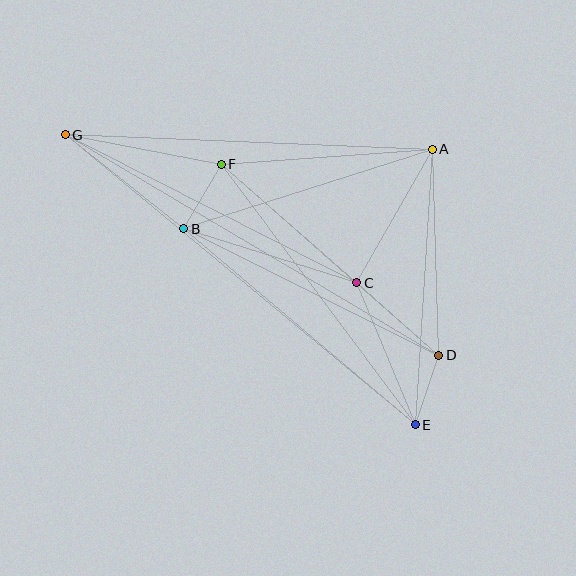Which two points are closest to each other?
Points D and E are closest to each other.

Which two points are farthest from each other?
Points E and G are farthest from each other.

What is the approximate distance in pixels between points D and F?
The distance between D and F is approximately 289 pixels.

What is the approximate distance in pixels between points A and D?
The distance between A and D is approximately 206 pixels.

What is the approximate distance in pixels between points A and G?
The distance between A and G is approximately 367 pixels.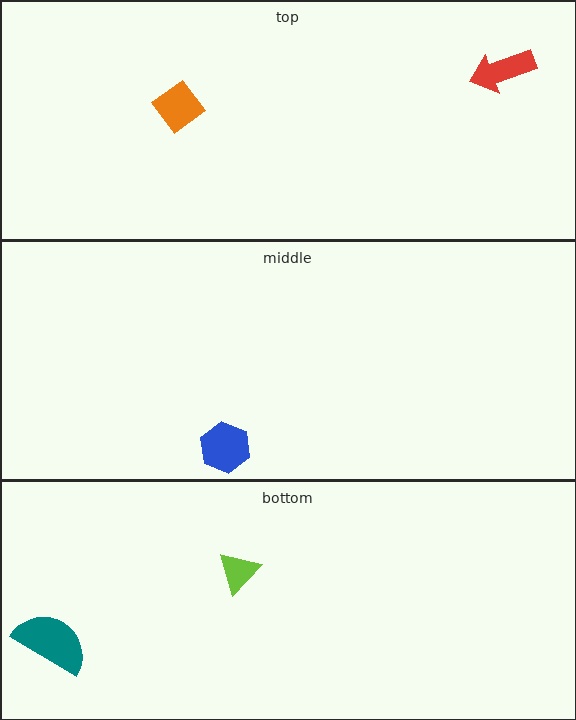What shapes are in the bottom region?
The lime triangle, the teal semicircle.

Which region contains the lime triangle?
The bottom region.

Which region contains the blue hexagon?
The middle region.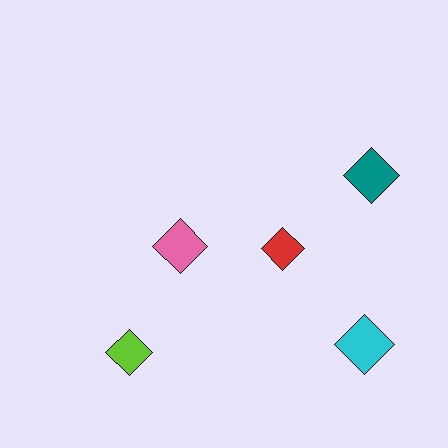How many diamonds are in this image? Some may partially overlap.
There are 5 diamonds.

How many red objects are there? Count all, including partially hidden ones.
There is 1 red object.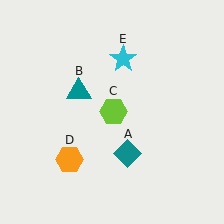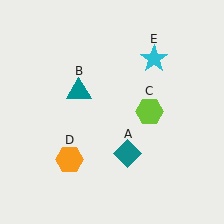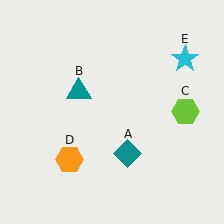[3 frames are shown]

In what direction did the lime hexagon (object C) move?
The lime hexagon (object C) moved right.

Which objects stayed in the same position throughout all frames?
Teal diamond (object A) and teal triangle (object B) and orange hexagon (object D) remained stationary.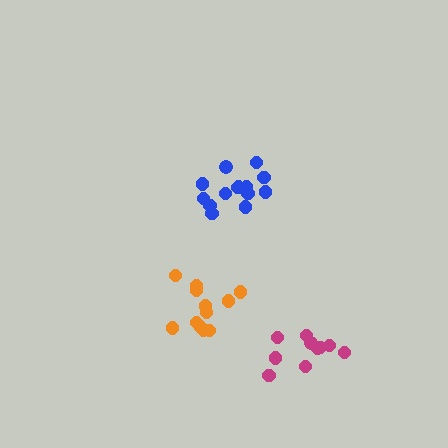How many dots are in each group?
Group 1: 14 dots, Group 2: 12 dots, Group 3: 10 dots (36 total).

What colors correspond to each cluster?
The clusters are colored: blue, orange, magenta.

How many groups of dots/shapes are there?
There are 3 groups.